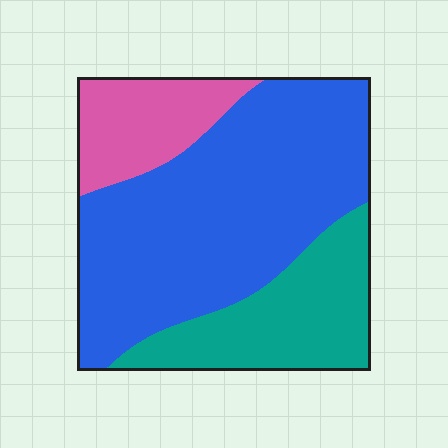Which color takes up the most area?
Blue, at roughly 60%.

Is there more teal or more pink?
Teal.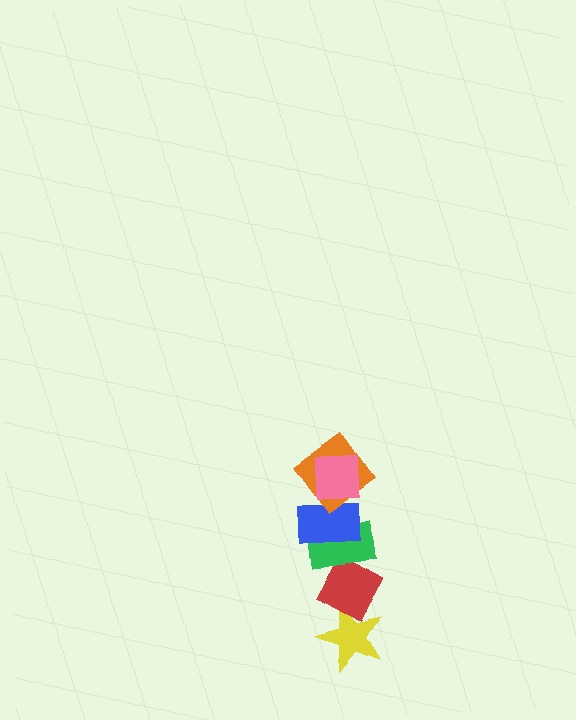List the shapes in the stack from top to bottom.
From top to bottom: the pink square, the orange diamond, the blue rectangle, the green rectangle, the red diamond, the yellow star.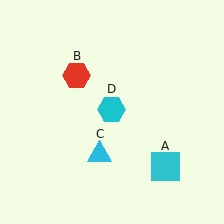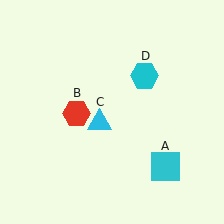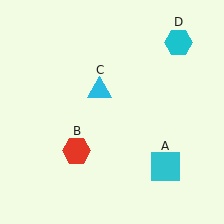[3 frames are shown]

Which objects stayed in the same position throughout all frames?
Cyan square (object A) remained stationary.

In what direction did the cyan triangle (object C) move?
The cyan triangle (object C) moved up.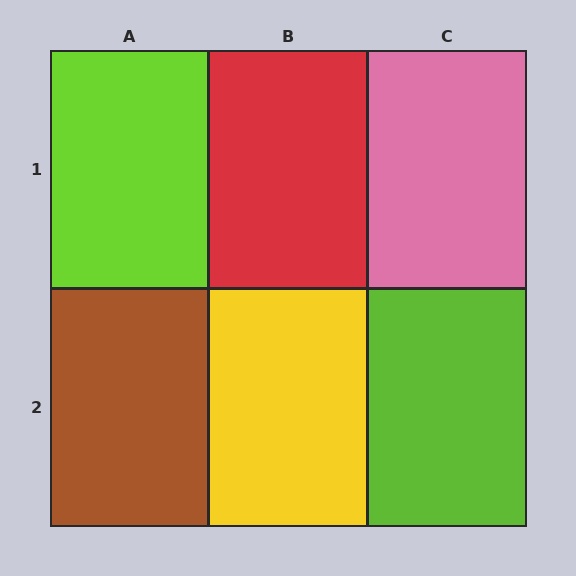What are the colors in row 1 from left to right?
Lime, red, pink.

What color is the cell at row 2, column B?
Yellow.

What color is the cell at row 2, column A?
Brown.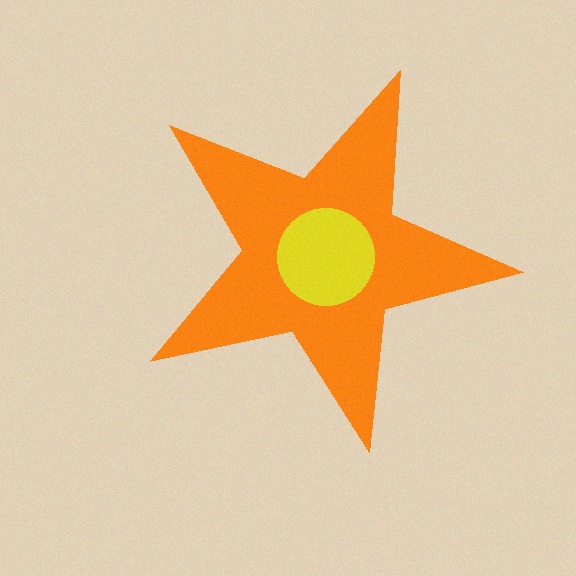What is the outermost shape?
The orange star.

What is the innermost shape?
The yellow circle.